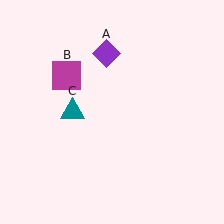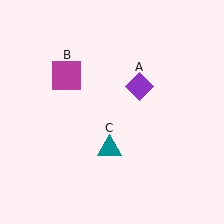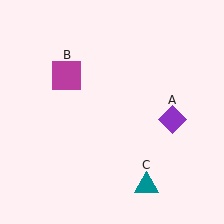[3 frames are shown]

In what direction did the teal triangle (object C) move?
The teal triangle (object C) moved down and to the right.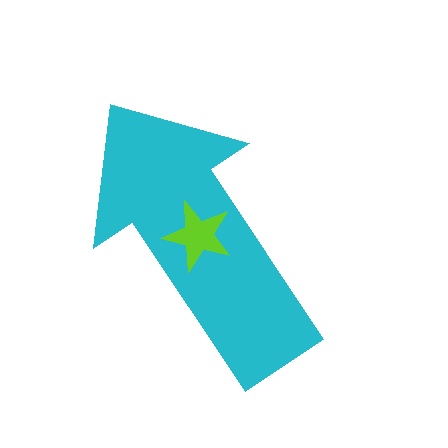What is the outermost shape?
The cyan arrow.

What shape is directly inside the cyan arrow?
The lime star.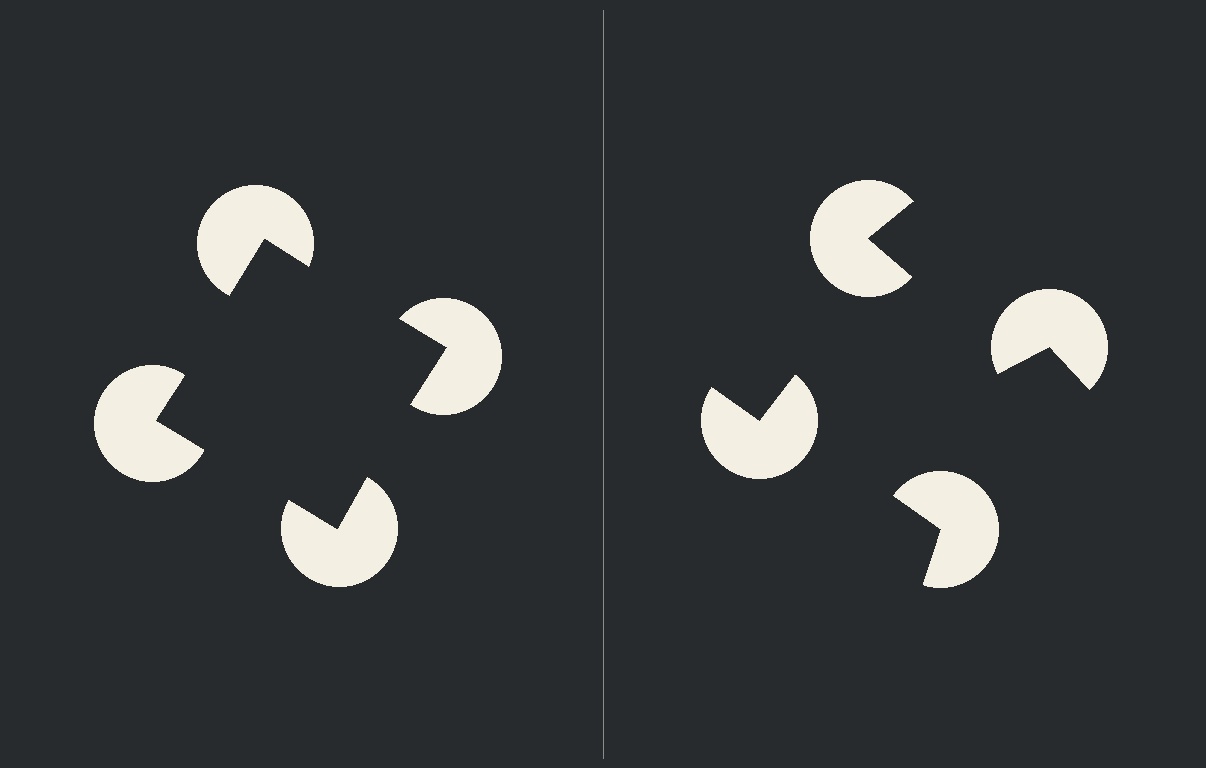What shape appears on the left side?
An illusory square.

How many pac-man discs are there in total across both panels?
8 — 4 on each side.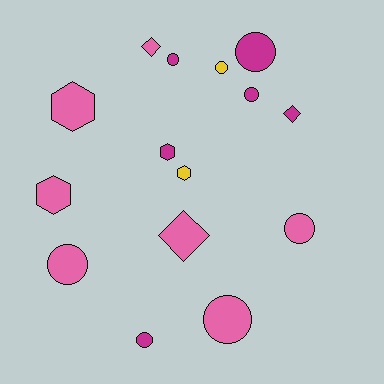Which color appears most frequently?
Pink, with 7 objects.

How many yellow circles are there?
There is 1 yellow circle.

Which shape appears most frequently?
Circle, with 8 objects.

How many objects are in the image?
There are 15 objects.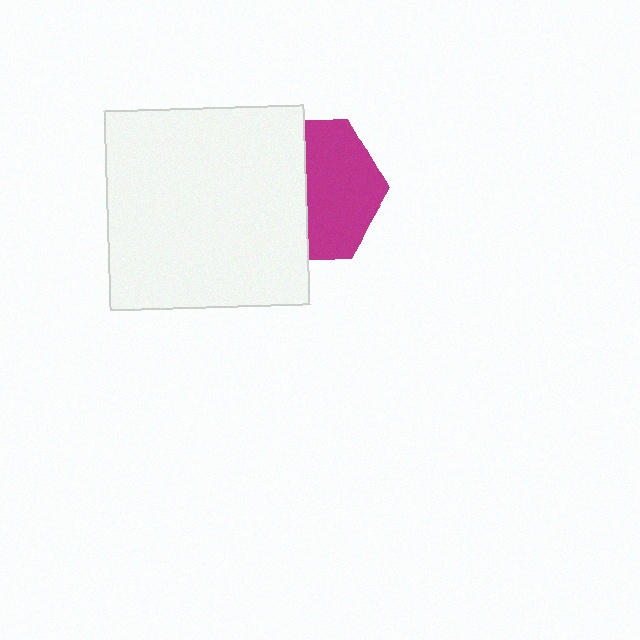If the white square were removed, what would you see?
You would see the complete magenta hexagon.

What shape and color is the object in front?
The object in front is a white square.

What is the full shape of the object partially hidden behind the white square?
The partially hidden object is a magenta hexagon.